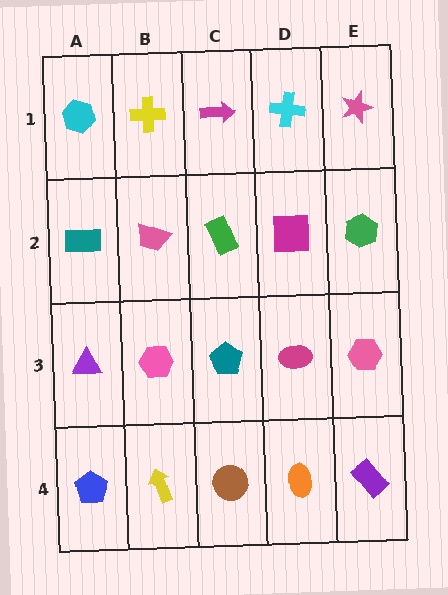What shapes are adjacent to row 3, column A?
A teal rectangle (row 2, column A), a blue pentagon (row 4, column A), a pink hexagon (row 3, column B).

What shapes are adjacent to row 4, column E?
A pink hexagon (row 3, column E), an orange ellipse (row 4, column D).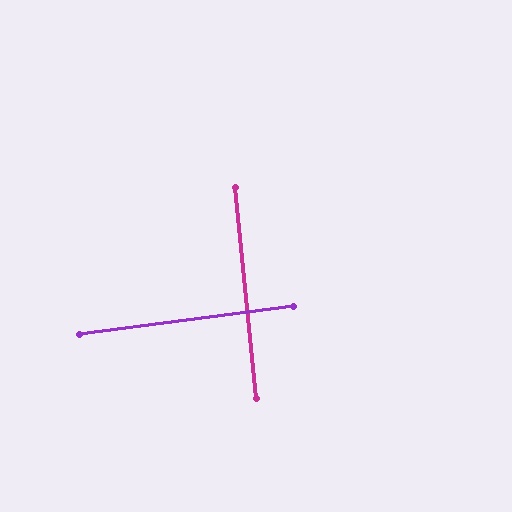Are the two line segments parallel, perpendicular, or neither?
Perpendicular — they meet at approximately 88°.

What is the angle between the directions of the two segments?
Approximately 88 degrees.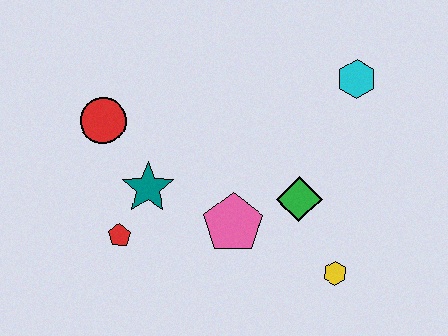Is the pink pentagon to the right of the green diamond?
No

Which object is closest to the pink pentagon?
The green diamond is closest to the pink pentagon.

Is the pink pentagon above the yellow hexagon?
Yes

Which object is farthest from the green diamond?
The red circle is farthest from the green diamond.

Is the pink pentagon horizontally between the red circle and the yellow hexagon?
Yes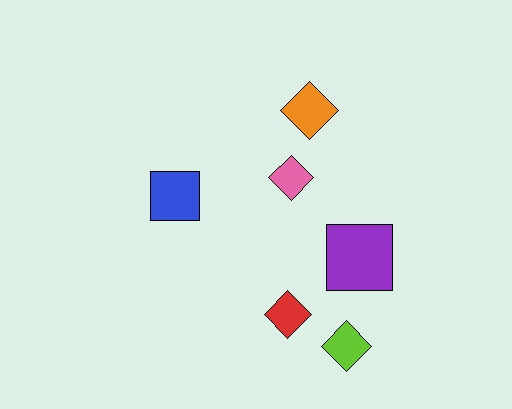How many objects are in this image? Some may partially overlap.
There are 6 objects.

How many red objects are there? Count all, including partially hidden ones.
There is 1 red object.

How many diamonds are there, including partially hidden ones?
There are 4 diamonds.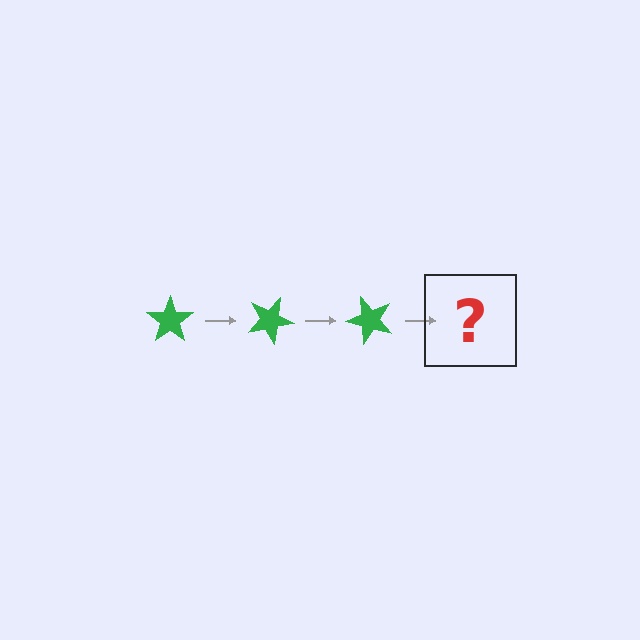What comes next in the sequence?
The next element should be a green star rotated 75 degrees.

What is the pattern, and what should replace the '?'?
The pattern is that the star rotates 25 degrees each step. The '?' should be a green star rotated 75 degrees.